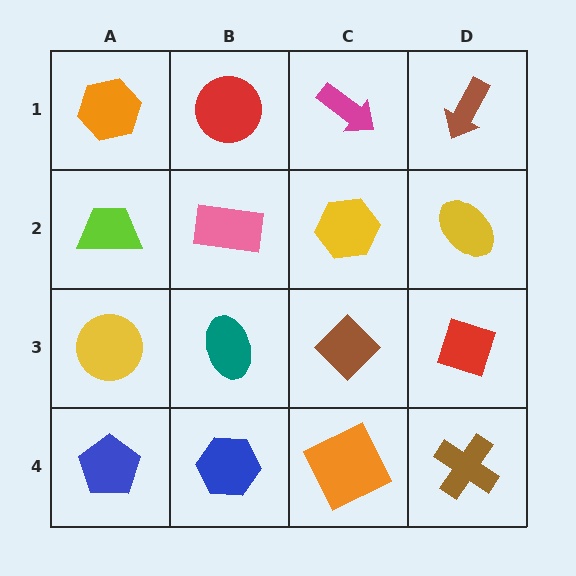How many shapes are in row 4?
4 shapes.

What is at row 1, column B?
A red circle.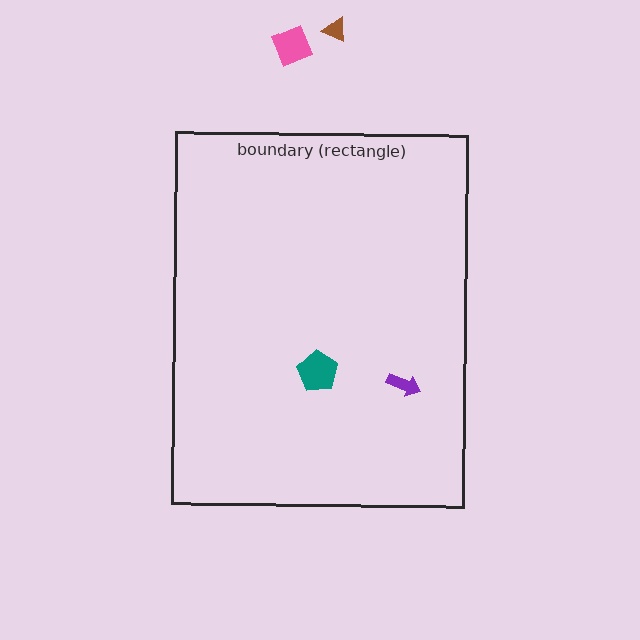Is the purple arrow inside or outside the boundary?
Inside.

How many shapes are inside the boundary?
2 inside, 2 outside.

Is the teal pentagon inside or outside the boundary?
Inside.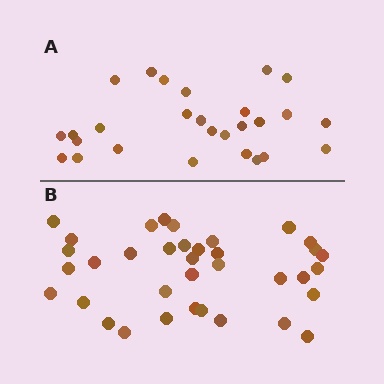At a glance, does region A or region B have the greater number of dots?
Region B (the bottom region) has more dots.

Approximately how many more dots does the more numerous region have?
Region B has roughly 8 or so more dots than region A.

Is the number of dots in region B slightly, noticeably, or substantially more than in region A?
Region B has noticeably more, but not dramatically so. The ratio is roughly 1.3 to 1.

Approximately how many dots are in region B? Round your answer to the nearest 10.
About 40 dots. (The exact count is 36, which rounds to 40.)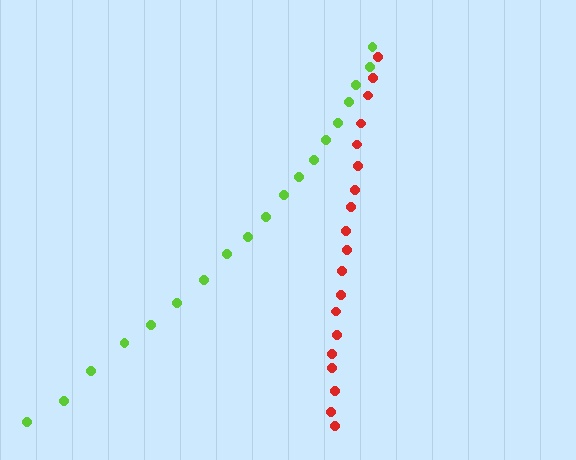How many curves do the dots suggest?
There are 2 distinct paths.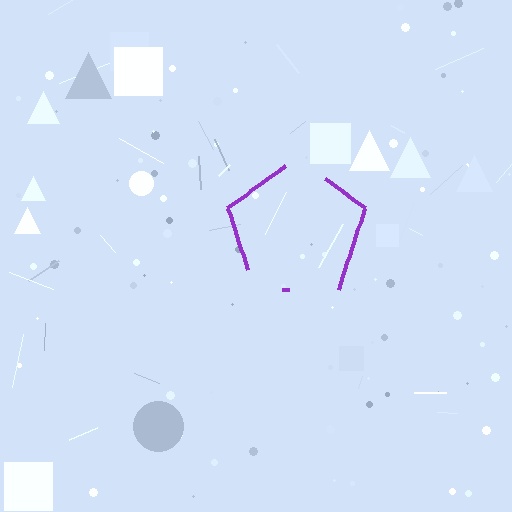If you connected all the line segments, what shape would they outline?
They would outline a pentagon.